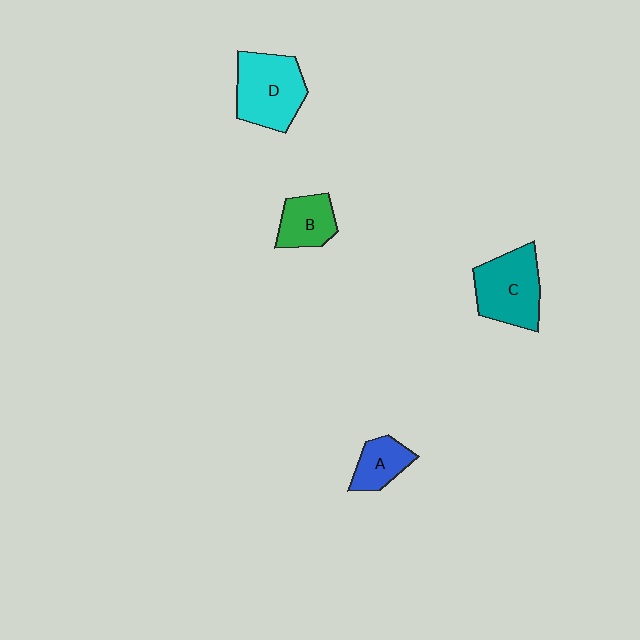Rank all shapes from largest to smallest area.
From largest to smallest: D (cyan), C (teal), B (green), A (blue).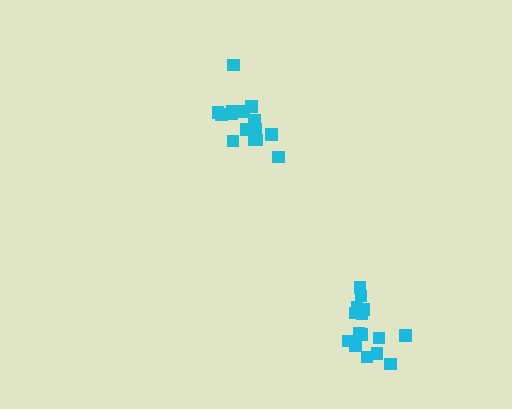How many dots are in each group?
Group 1: 15 dots, Group 2: 16 dots (31 total).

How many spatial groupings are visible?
There are 2 spatial groupings.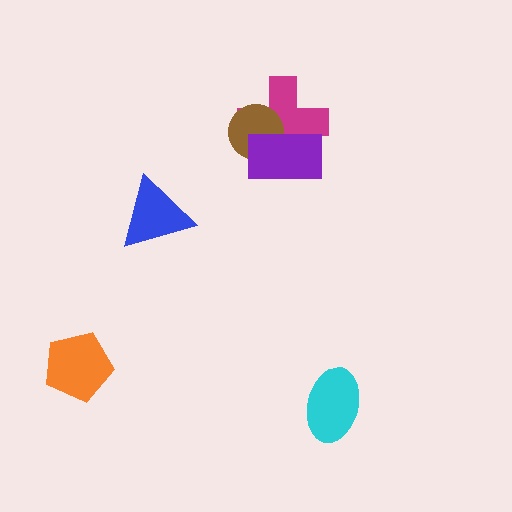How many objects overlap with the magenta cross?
2 objects overlap with the magenta cross.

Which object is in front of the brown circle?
The purple rectangle is in front of the brown circle.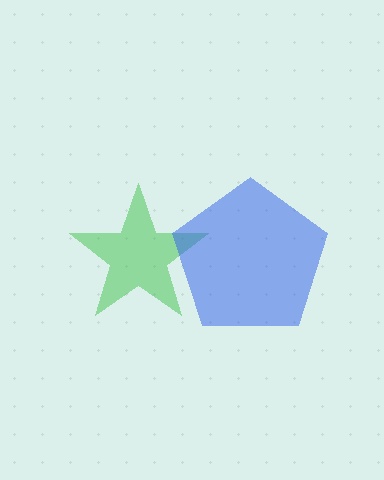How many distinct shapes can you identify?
There are 2 distinct shapes: a green star, a blue pentagon.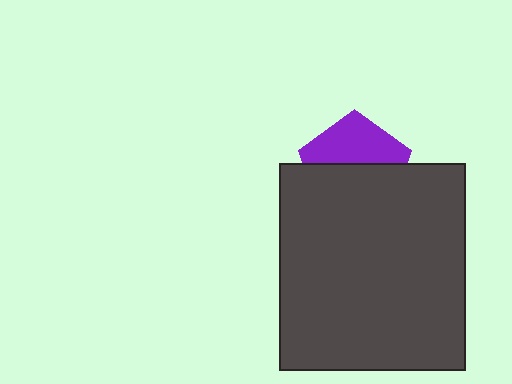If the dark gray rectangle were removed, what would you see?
You would see the complete purple pentagon.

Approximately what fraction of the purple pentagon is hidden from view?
Roughly 56% of the purple pentagon is hidden behind the dark gray rectangle.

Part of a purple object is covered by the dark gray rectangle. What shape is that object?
It is a pentagon.